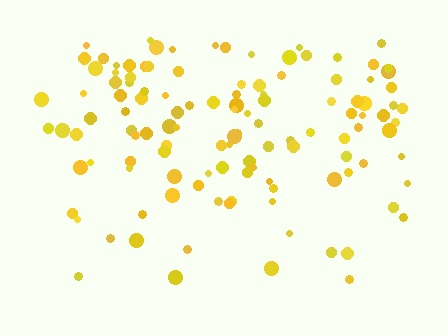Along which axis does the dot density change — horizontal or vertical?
Vertical.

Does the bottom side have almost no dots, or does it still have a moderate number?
Still a moderate number, just noticeably fewer than the top.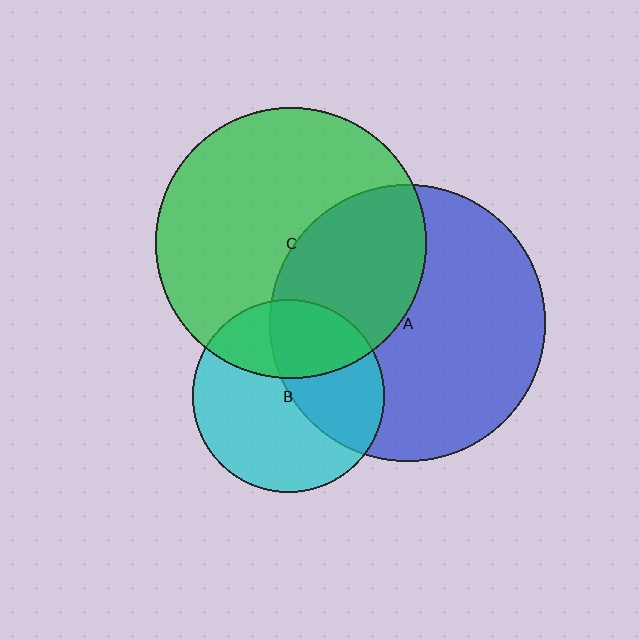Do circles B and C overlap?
Yes.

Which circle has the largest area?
Circle A (blue).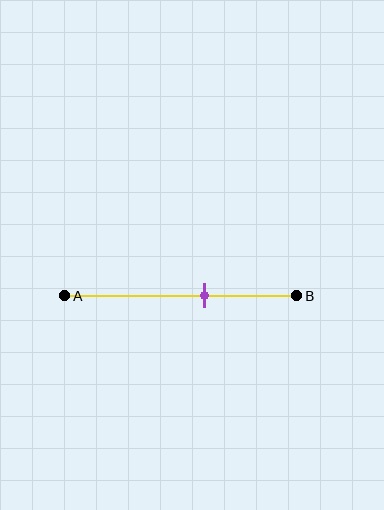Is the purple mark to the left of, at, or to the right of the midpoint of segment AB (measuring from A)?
The purple mark is to the right of the midpoint of segment AB.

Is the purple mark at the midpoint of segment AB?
No, the mark is at about 60% from A, not at the 50% midpoint.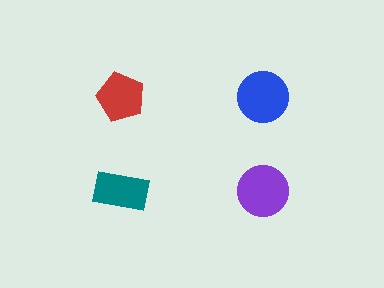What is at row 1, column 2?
A blue circle.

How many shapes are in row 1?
2 shapes.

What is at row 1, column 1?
A red pentagon.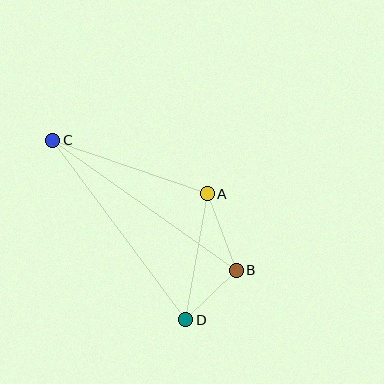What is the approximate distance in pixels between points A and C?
The distance between A and C is approximately 163 pixels.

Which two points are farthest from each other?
Points B and C are farthest from each other.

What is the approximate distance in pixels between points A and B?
The distance between A and B is approximately 82 pixels.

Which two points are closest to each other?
Points B and D are closest to each other.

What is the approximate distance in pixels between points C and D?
The distance between C and D is approximately 223 pixels.